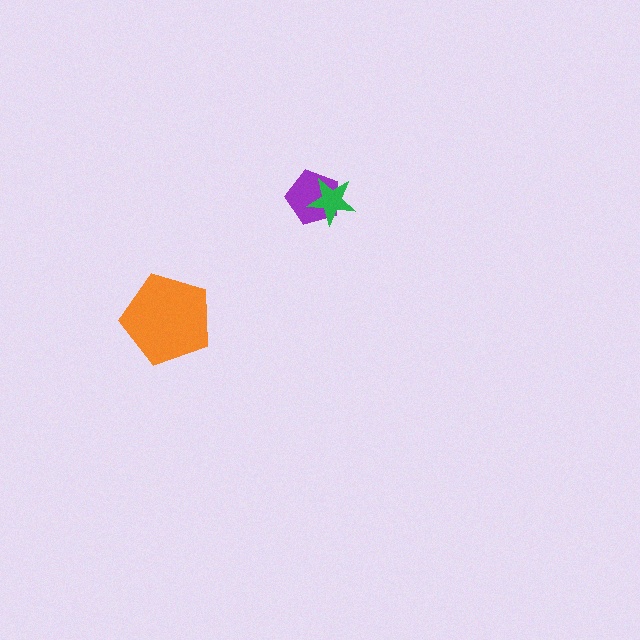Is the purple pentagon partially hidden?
Yes, it is partially covered by another shape.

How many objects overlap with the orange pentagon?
0 objects overlap with the orange pentagon.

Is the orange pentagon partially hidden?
No, no other shape covers it.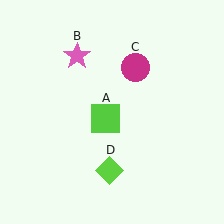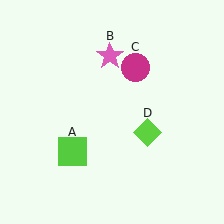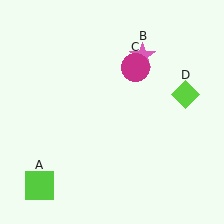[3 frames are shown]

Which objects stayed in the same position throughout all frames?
Magenta circle (object C) remained stationary.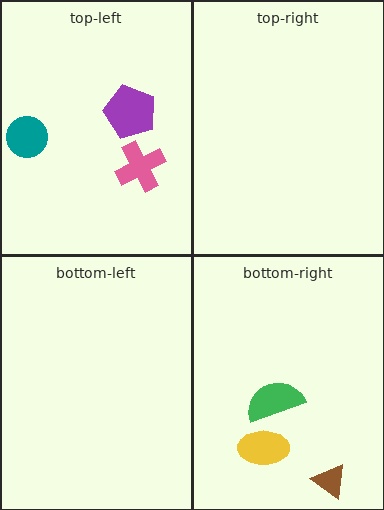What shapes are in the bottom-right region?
The brown triangle, the green semicircle, the yellow ellipse.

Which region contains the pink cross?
The top-left region.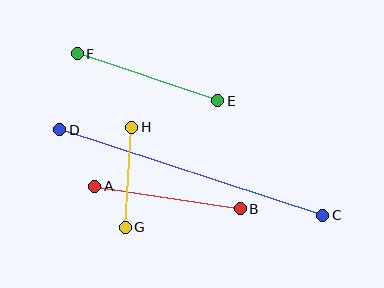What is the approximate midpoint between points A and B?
The midpoint is at approximately (167, 197) pixels.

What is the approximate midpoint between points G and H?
The midpoint is at approximately (129, 177) pixels.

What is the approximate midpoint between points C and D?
The midpoint is at approximately (191, 173) pixels.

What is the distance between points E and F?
The distance is approximately 148 pixels.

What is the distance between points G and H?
The distance is approximately 100 pixels.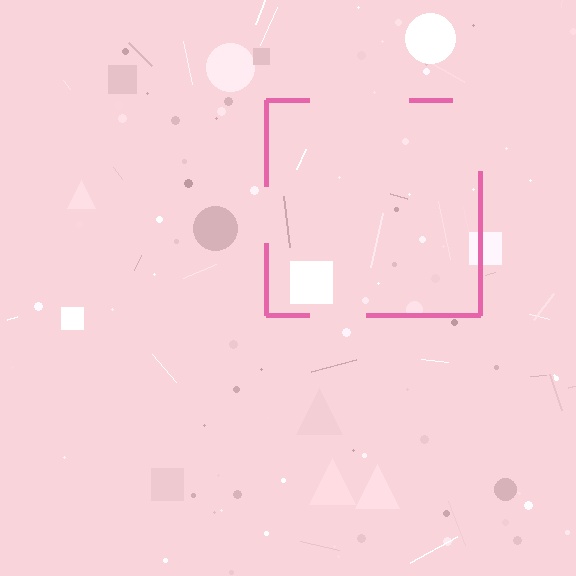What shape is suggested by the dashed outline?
The dashed outline suggests a square.